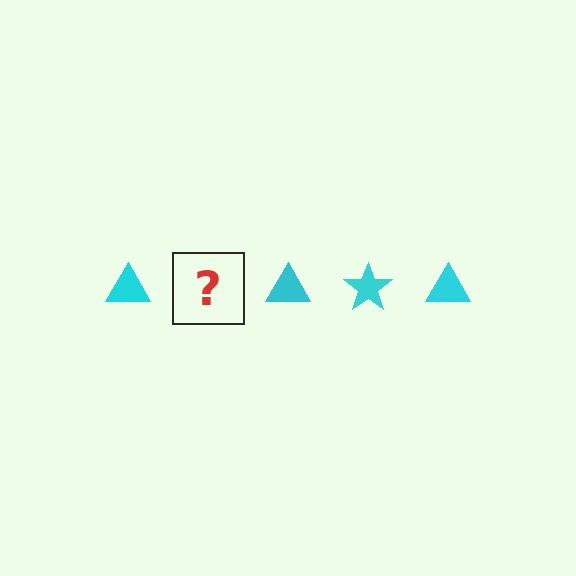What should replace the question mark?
The question mark should be replaced with a cyan star.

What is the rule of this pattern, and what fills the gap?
The rule is that the pattern cycles through triangle, star shapes in cyan. The gap should be filled with a cyan star.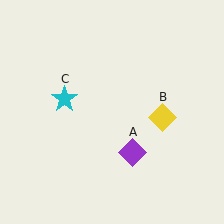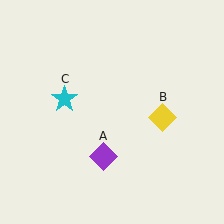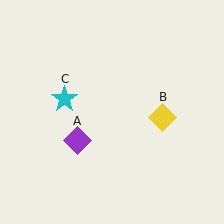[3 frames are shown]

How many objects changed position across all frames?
1 object changed position: purple diamond (object A).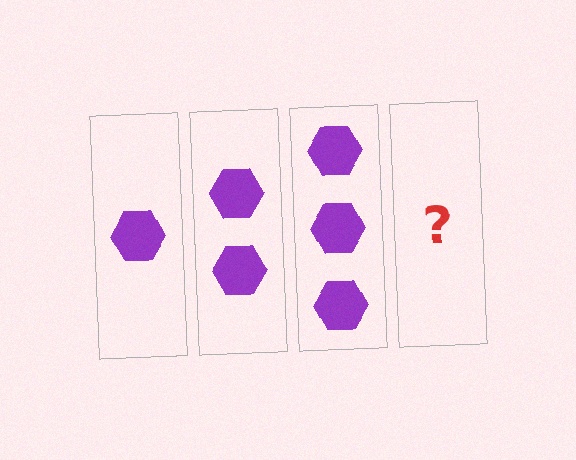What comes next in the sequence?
The next element should be 4 hexagons.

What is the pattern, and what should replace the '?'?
The pattern is that each step adds one more hexagon. The '?' should be 4 hexagons.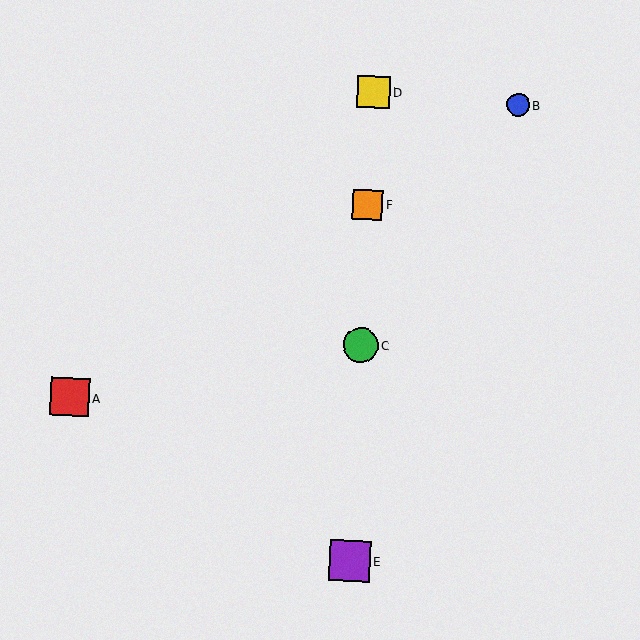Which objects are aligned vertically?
Objects C, D, E, F are aligned vertically.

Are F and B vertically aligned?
No, F is at x≈368 and B is at x≈518.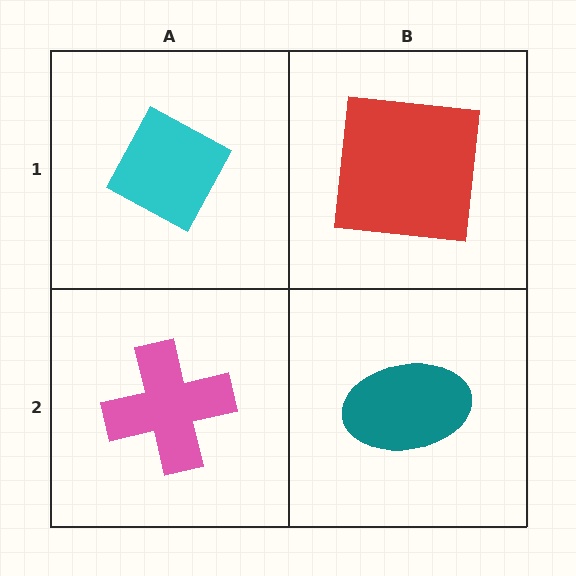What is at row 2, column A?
A pink cross.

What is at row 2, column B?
A teal ellipse.